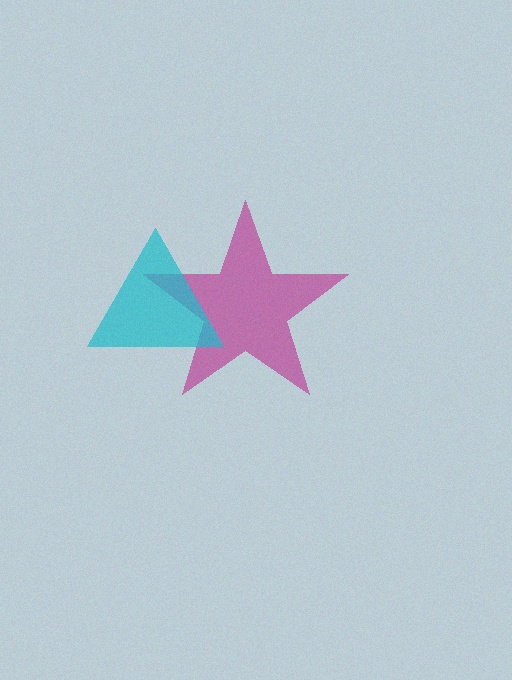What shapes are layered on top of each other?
The layered shapes are: a magenta star, a cyan triangle.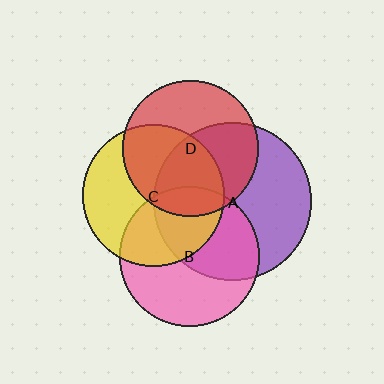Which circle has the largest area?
Circle A (purple).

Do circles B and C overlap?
Yes.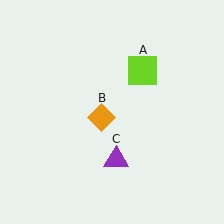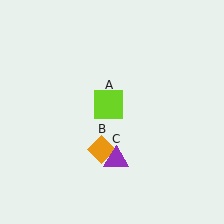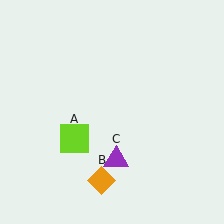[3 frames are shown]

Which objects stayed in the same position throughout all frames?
Purple triangle (object C) remained stationary.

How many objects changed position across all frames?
2 objects changed position: lime square (object A), orange diamond (object B).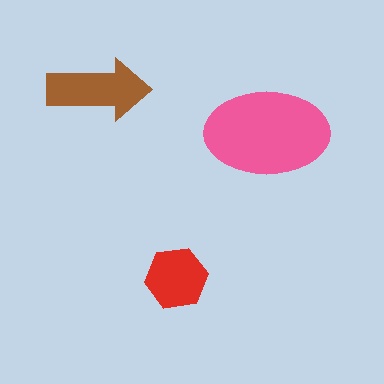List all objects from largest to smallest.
The pink ellipse, the brown arrow, the red hexagon.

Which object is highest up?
The brown arrow is topmost.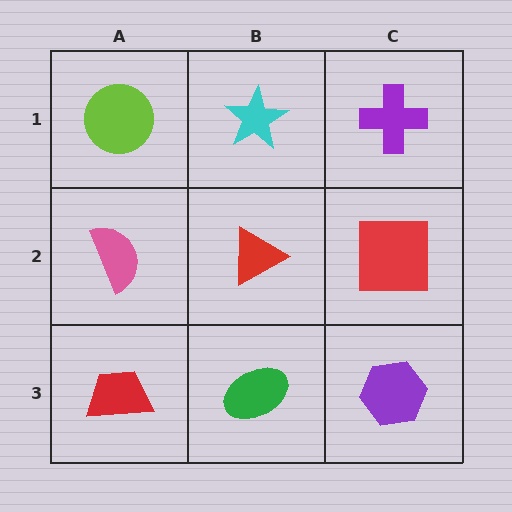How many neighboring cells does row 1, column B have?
3.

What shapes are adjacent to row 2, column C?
A purple cross (row 1, column C), a purple hexagon (row 3, column C), a red triangle (row 2, column B).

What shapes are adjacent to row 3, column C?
A red square (row 2, column C), a green ellipse (row 3, column B).